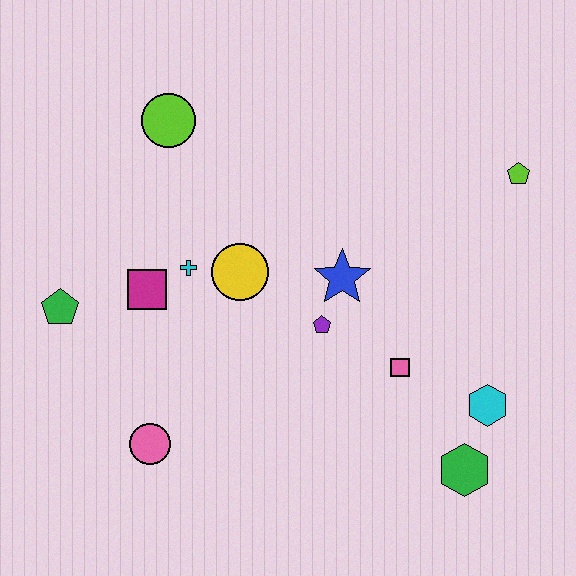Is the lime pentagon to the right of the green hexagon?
Yes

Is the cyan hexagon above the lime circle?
No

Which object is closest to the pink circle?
The magenta square is closest to the pink circle.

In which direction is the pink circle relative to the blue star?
The pink circle is to the left of the blue star.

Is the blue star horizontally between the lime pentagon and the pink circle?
Yes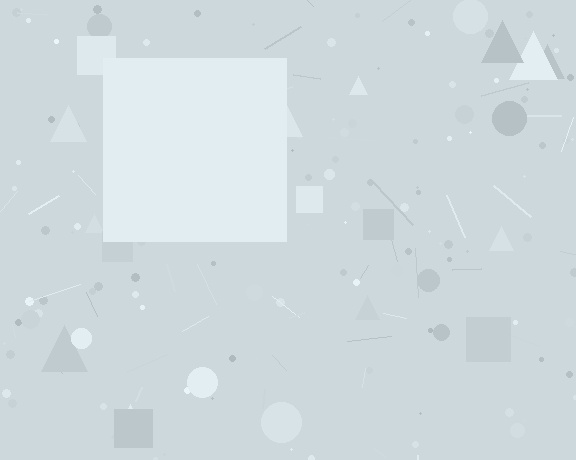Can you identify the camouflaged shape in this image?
The camouflaged shape is a square.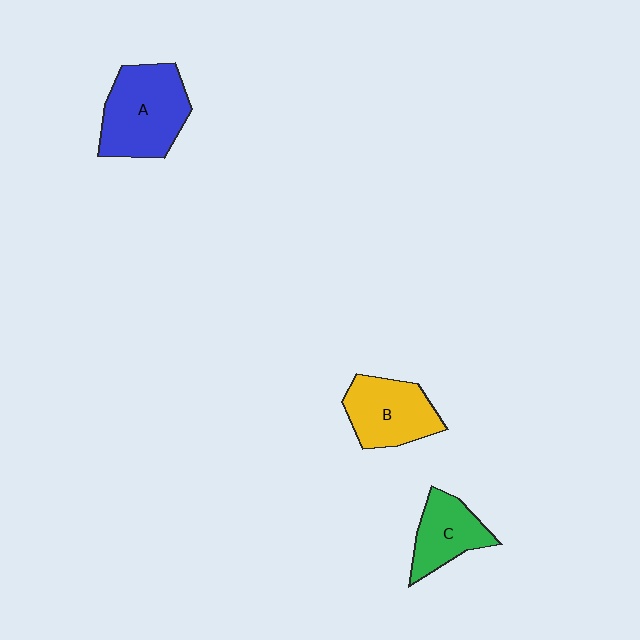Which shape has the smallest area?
Shape C (green).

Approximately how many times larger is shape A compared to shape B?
Approximately 1.3 times.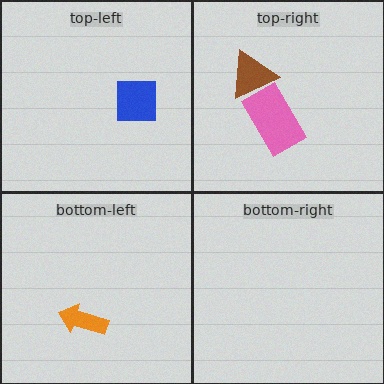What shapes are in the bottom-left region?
The orange arrow.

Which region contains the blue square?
The top-left region.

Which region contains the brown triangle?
The top-right region.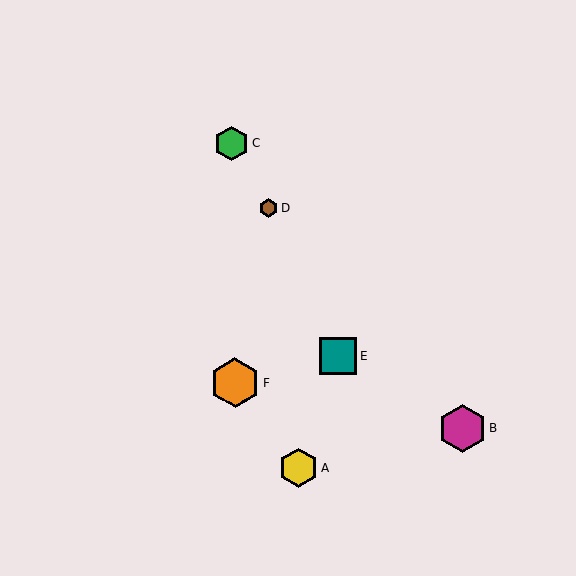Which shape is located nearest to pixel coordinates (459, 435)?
The magenta hexagon (labeled B) at (462, 429) is nearest to that location.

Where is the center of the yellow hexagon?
The center of the yellow hexagon is at (298, 468).